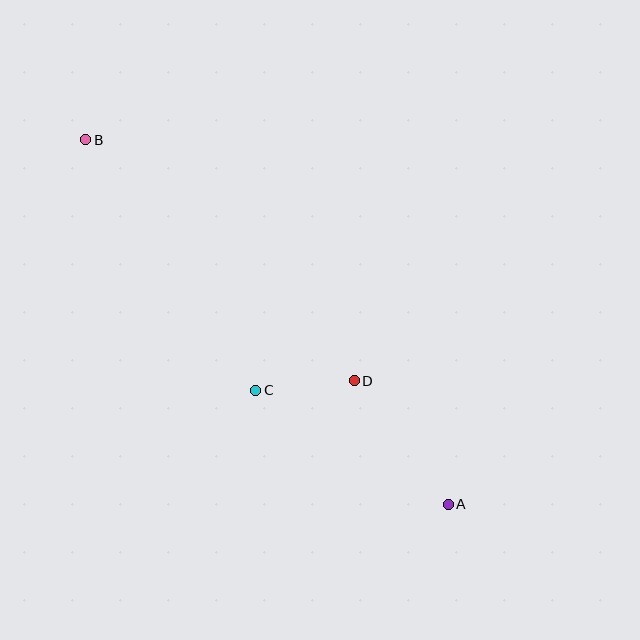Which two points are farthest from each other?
Points A and B are farthest from each other.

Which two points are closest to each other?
Points C and D are closest to each other.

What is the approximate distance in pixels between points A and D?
The distance between A and D is approximately 156 pixels.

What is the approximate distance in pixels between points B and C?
The distance between B and C is approximately 302 pixels.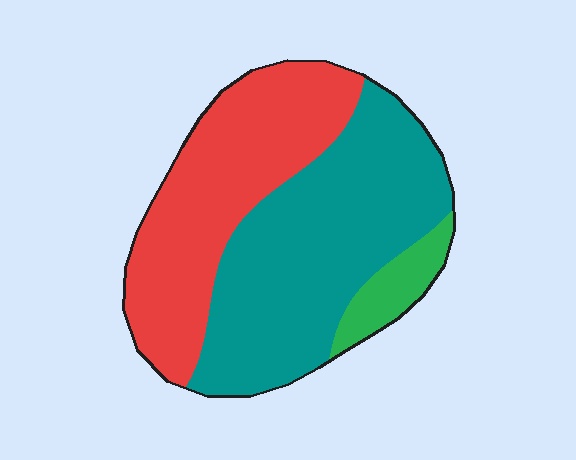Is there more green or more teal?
Teal.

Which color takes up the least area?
Green, at roughly 10%.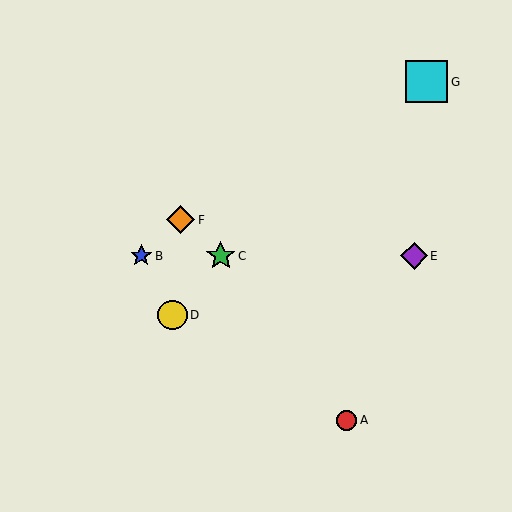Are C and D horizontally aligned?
No, C is at y≈256 and D is at y≈315.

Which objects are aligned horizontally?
Objects B, C, E are aligned horizontally.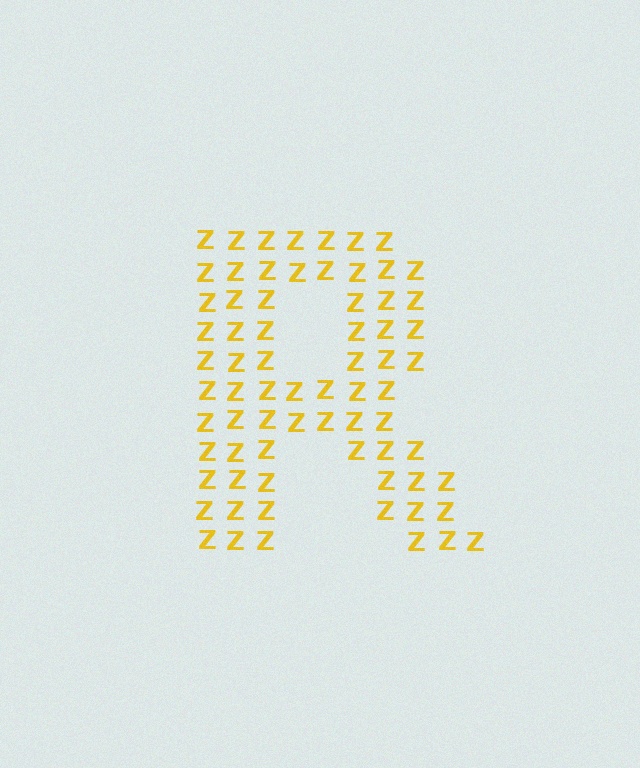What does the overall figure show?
The overall figure shows the letter R.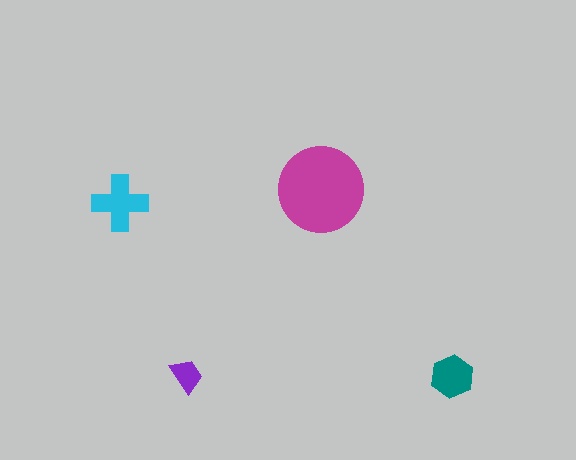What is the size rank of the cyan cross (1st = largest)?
2nd.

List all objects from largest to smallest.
The magenta circle, the cyan cross, the teal hexagon, the purple trapezoid.